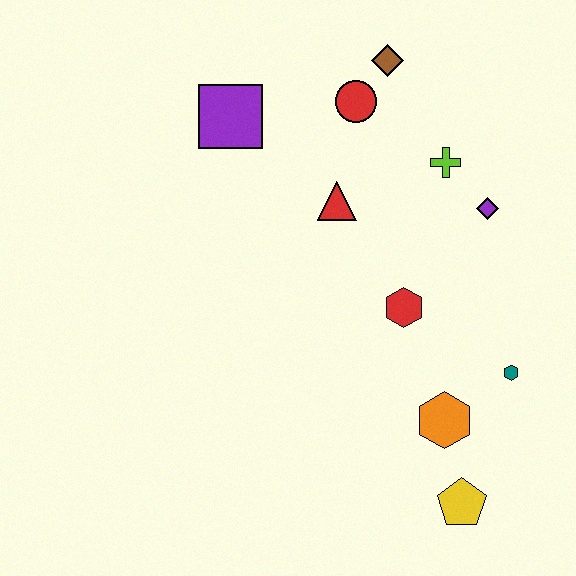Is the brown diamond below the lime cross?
No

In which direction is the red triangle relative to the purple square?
The red triangle is to the right of the purple square.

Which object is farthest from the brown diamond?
The yellow pentagon is farthest from the brown diamond.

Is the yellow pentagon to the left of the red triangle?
No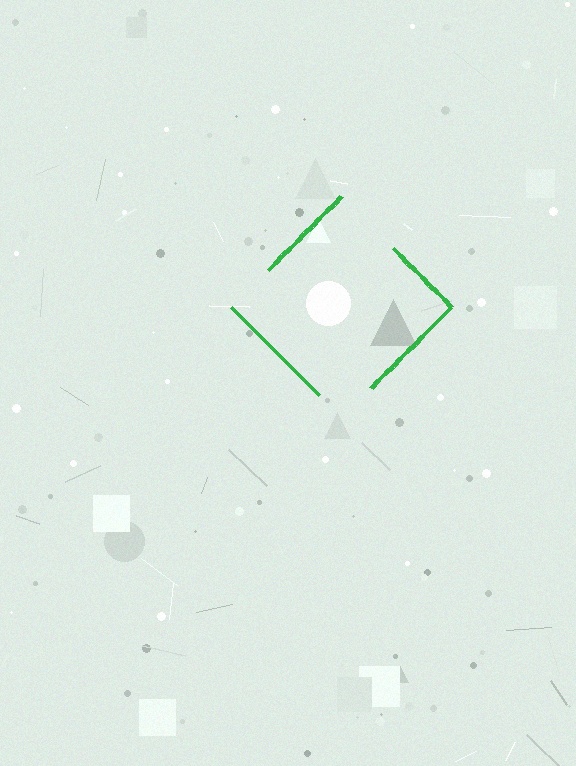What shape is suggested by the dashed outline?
The dashed outline suggests a diamond.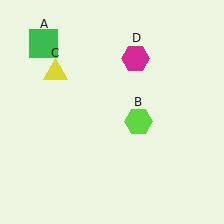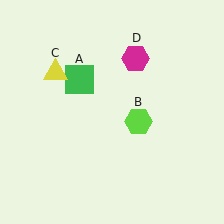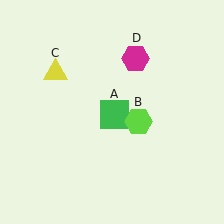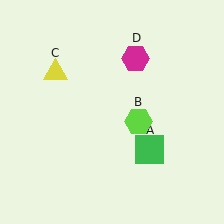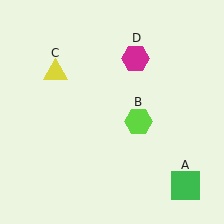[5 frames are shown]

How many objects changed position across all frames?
1 object changed position: green square (object A).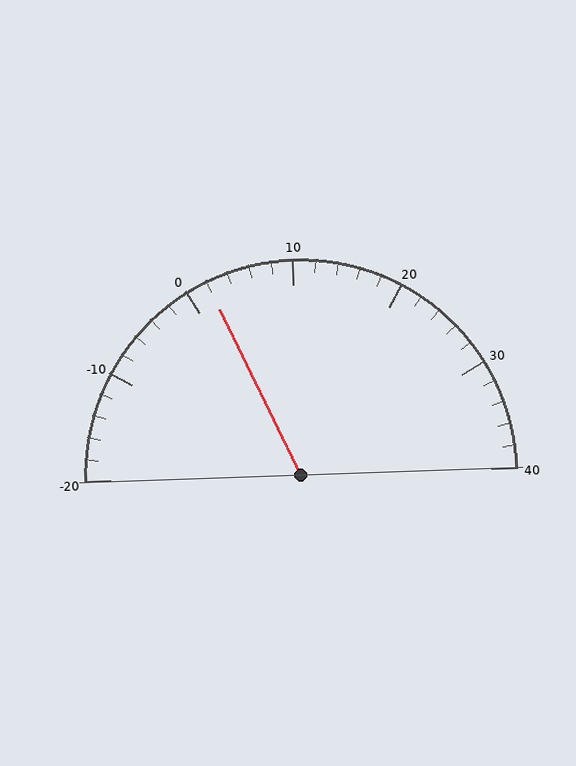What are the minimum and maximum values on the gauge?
The gauge ranges from -20 to 40.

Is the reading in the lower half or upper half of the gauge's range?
The reading is in the lower half of the range (-20 to 40).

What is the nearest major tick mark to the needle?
The nearest major tick mark is 0.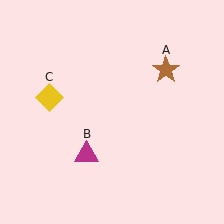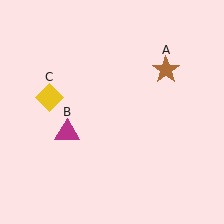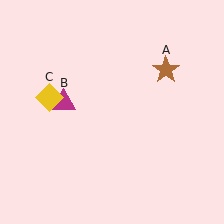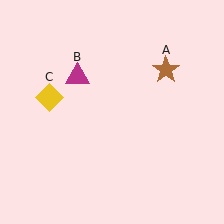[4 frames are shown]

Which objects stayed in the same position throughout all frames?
Brown star (object A) and yellow diamond (object C) remained stationary.